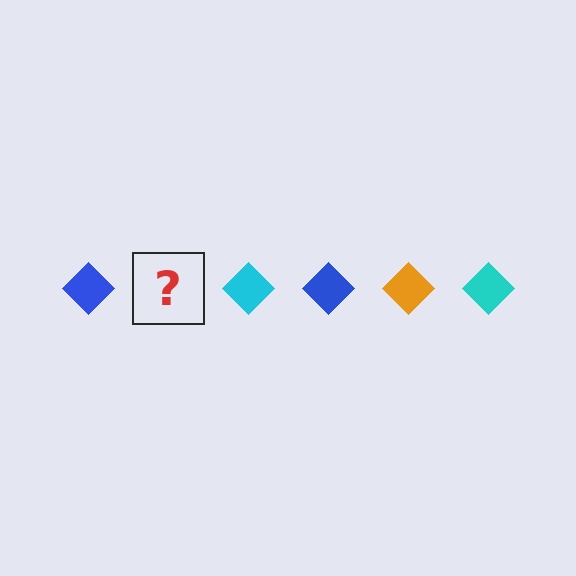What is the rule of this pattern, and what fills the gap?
The rule is that the pattern cycles through blue, orange, cyan diamonds. The gap should be filled with an orange diamond.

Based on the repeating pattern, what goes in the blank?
The blank should be an orange diamond.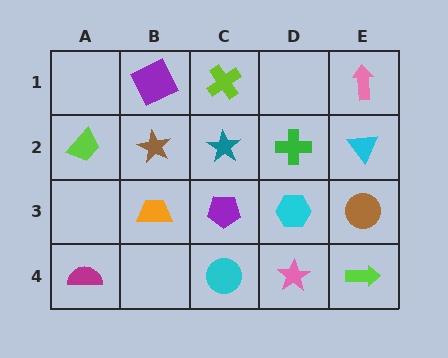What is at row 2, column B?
A brown star.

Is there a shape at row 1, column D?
No, that cell is empty.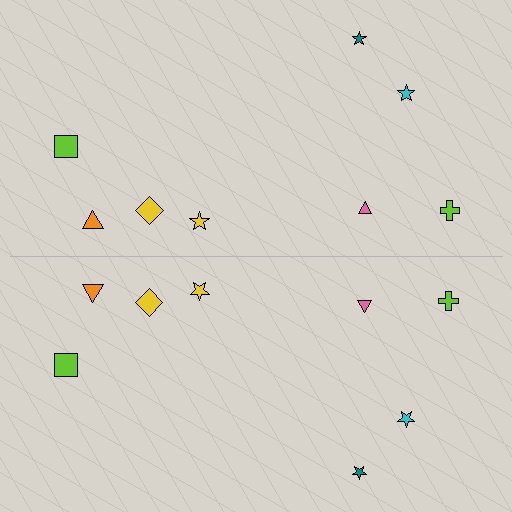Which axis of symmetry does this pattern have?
The pattern has a horizontal axis of symmetry running through the center of the image.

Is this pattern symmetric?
Yes, this pattern has bilateral (reflection) symmetry.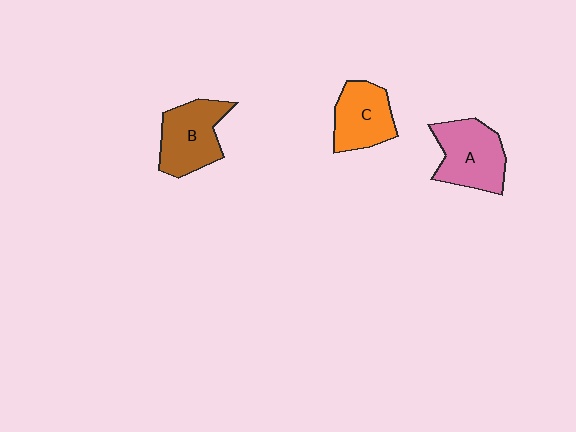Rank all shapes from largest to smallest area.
From largest to smallest: A (pink), B (brown), C (orange).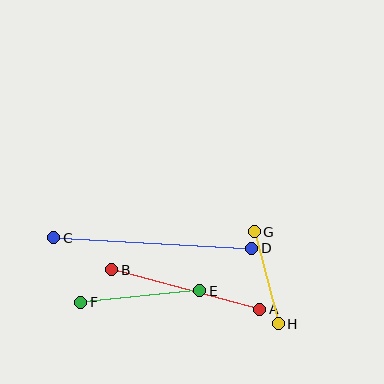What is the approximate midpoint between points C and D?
The midpoint is at approximately (153, 243) pixels.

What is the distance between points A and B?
The distance is approximately 153 pixels.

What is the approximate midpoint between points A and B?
The midpoint is at approximately (186, 290) pixels.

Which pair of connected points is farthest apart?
Points C and D are farthest apart.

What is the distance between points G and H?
The distance is approximately 95 pixels.